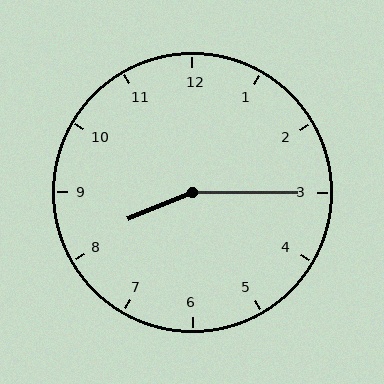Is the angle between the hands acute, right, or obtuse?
It is obtuse.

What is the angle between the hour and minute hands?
Approximately 158 degrees.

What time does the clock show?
8:15.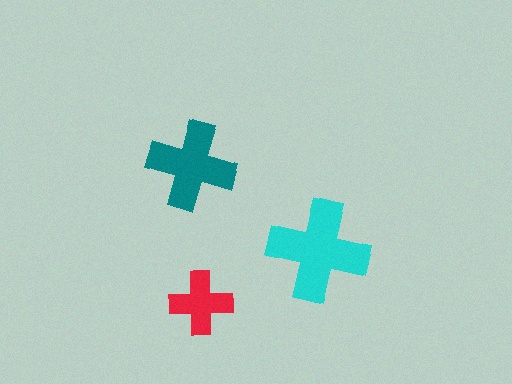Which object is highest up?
The teal cross is topmost.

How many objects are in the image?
There are 3 objects in the image.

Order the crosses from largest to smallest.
the cyan one, the teal one, the red one.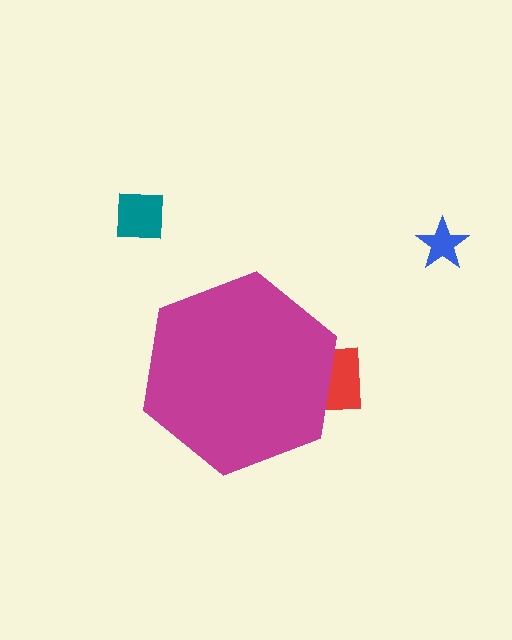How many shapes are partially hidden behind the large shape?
1 shape is partially hidden.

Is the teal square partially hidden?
No, the teal square is fully visible.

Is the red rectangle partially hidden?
Yes, the red rectangle is partially hidden behind the magenta hexagon.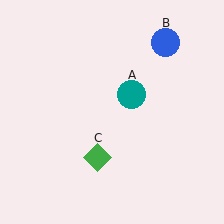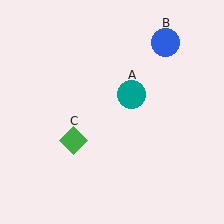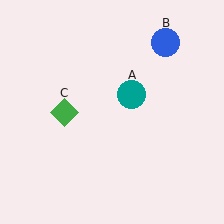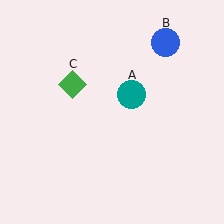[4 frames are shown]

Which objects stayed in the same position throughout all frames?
Teal circle (object A) and blue circle (object B) remained stationary.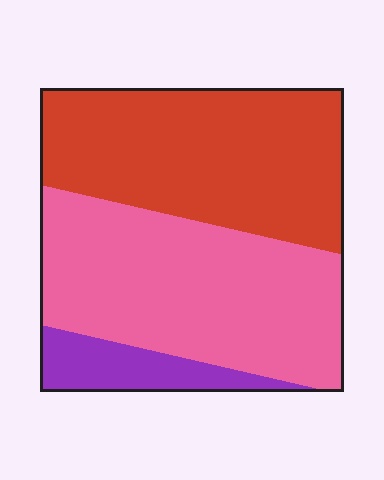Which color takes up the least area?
Purple, at roughly 10%.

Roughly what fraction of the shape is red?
Red takes up between a third and a half of the shape.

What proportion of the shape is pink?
Pink covers around 45% of the shape.